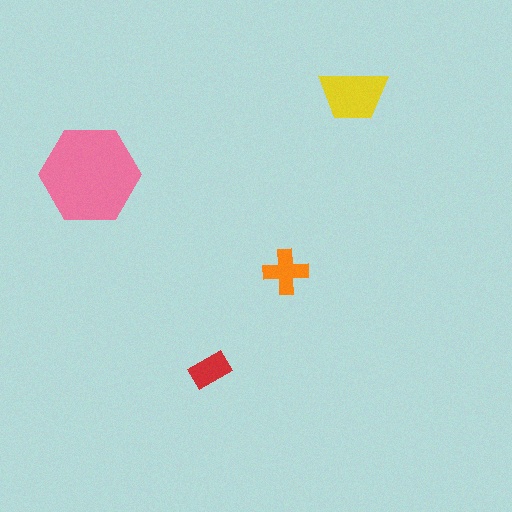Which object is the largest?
The pink hexagon.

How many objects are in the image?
There are 4 objects in the image.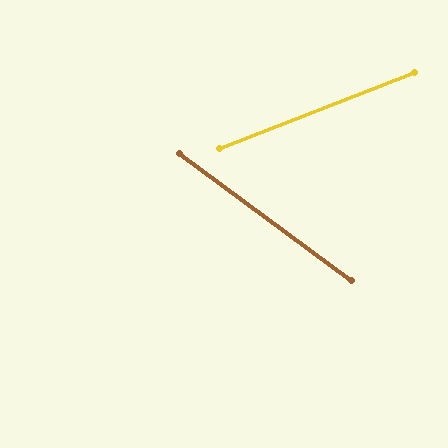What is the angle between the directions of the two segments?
Approximately 58 degrees.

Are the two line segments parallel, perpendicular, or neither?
Neither parallel nor perpendicular — they differ by about 58°.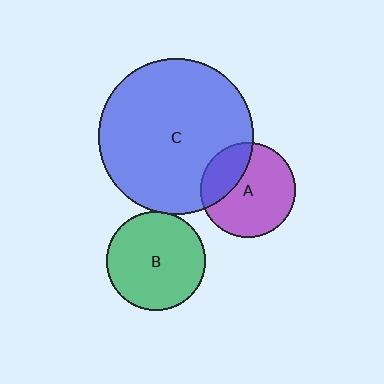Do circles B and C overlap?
Yes.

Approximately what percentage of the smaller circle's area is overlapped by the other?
Approximately 5%.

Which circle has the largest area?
Circle C (blue).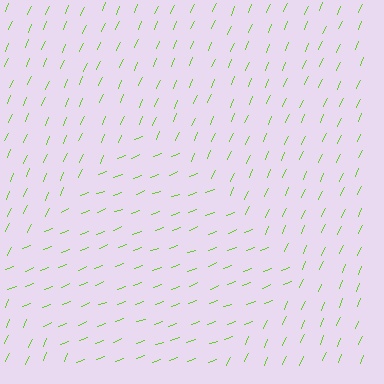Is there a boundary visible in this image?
Yes, there is a texture boundary formed by a change in line orientation.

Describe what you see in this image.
The image is filled with small lime line segments. A diamond region in the image has lines oriented differently from the surrounding lines, creating a visible texture boundary.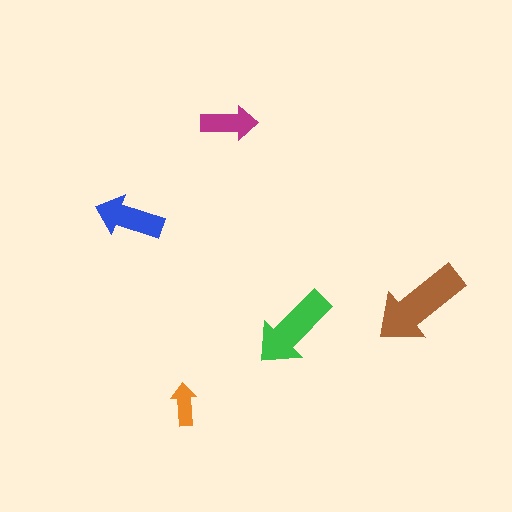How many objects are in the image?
There are 5 objects in the image.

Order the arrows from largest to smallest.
the brown one, the green one, the blue one, the magenta one, the orange one.